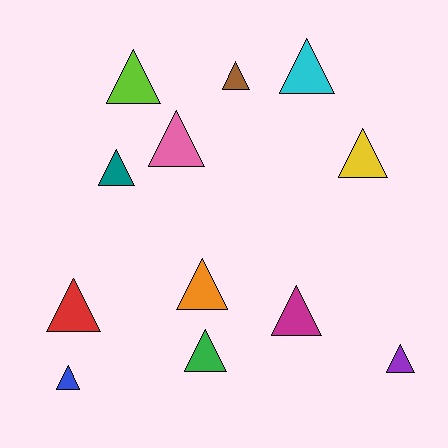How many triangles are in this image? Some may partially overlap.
There are 12 triangles.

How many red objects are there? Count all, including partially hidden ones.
There is 1 red object.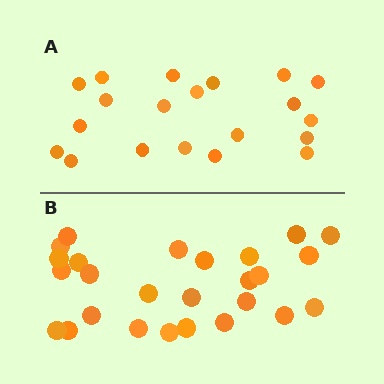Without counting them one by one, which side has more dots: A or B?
Region B (the bottom region) has more dots.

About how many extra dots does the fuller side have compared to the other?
Region B has about 6 more dots than region A.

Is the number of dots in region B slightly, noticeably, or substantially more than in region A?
Region B has noticeably more, but not dramatically so. The ratio is roughly 1.3 to 1.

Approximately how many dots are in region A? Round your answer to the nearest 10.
About 20 dots.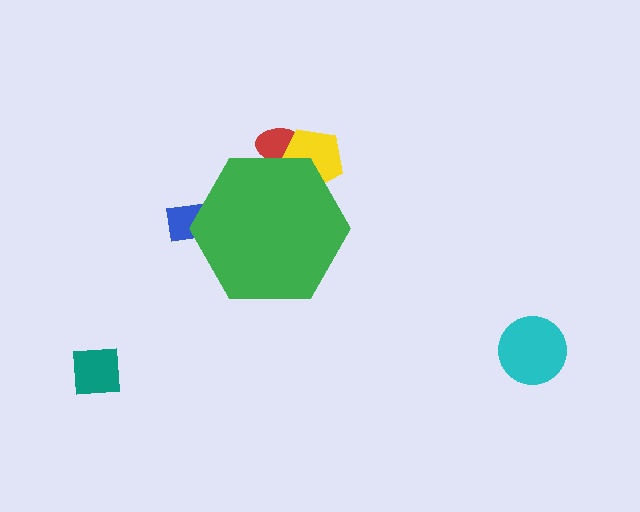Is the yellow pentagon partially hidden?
Yes, the yellow pentagon is partially hidden behind the green hexagon.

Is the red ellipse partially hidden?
Yes, the red ellipse is partially hidden behind the green hexagon.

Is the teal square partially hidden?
No, the teal square is fully visible.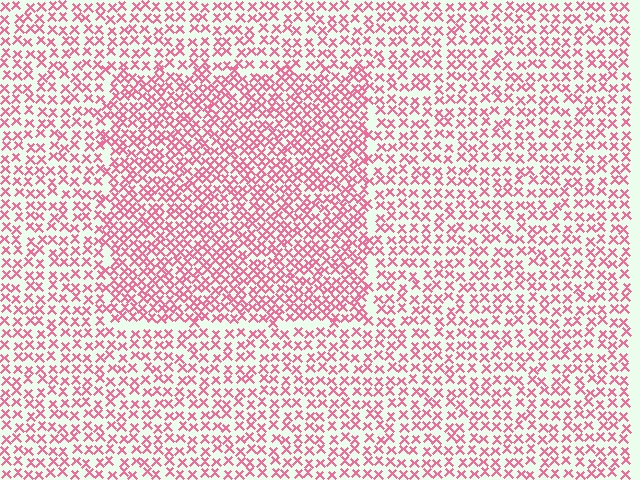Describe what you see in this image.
The image contains small pink elements arranged at two different densities. A rectangle-shaped region is visible where the elements are more densely packed than the surrounding area.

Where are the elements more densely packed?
The elements are more densely packed inside the rectangle boundary.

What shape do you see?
I see a rectangle.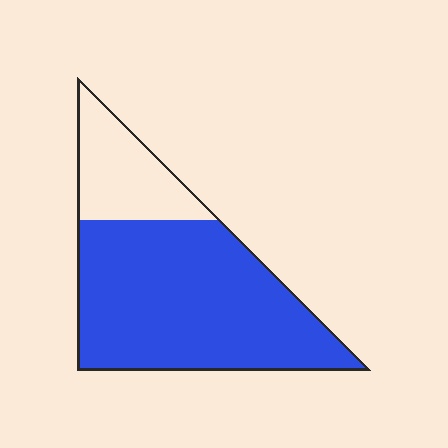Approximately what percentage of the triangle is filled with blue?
Approximately 75%.